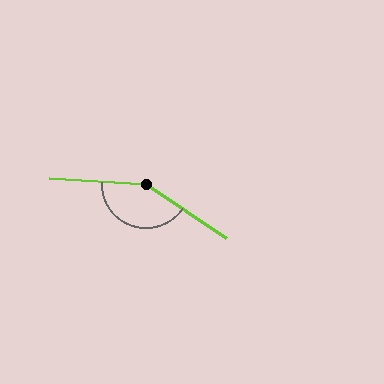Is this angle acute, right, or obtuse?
It is obtuse.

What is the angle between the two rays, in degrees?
Approximately 150 degrees.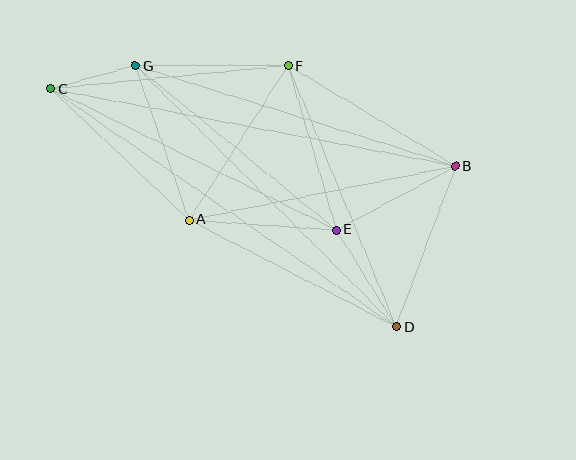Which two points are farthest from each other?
Points C and D are farthest from each other.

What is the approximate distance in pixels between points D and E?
The distance between D and E is approximately 114 pixels.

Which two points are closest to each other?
Points C and G are closest to each other.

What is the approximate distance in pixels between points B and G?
The distance between B and G is approximately 336 pixels.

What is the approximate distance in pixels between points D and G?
The distance between D and G is approximately 369 pixels.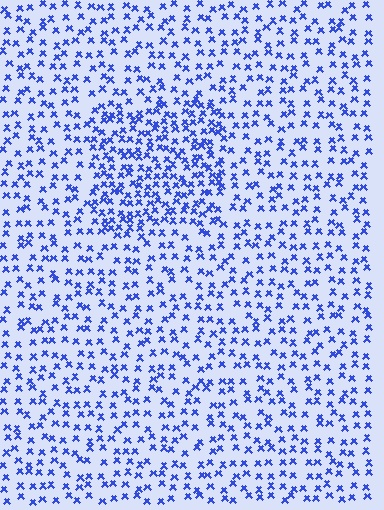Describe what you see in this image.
The image contains small blue elements arranged at two different densities. A rectangle-shaped region is visible where the elements are more densely packed than the surrounding area.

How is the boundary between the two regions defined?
The boundary is defined by a change in element density (approximately 1.8x ratio). All elements are the same color, size, and shape.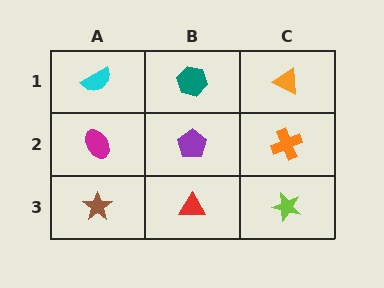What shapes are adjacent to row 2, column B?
A teal hexagon (row 1, column B), a red triangle (row 3, column B), a magenta ellipse (row 2, column A), an orange cross (row 2, column C).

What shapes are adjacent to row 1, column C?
An orange cross (row 2, column C), a teal hexagon (row 1, column B).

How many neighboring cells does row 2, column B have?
4.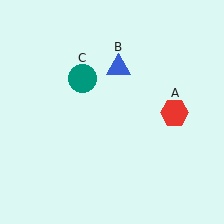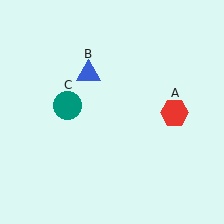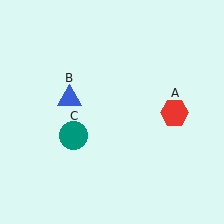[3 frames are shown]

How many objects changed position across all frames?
2 objects changed position: blue triangle (object B), teal circle (object C).